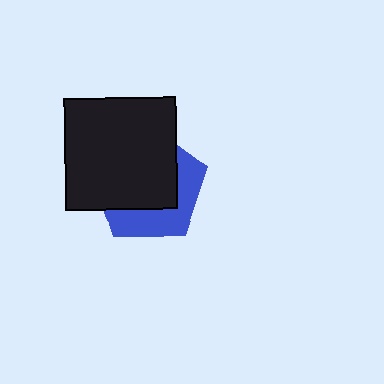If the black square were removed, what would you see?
You would see the complete blue pentagon.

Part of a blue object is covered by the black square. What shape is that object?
It is a pentagon.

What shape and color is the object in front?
The object in front is a black square.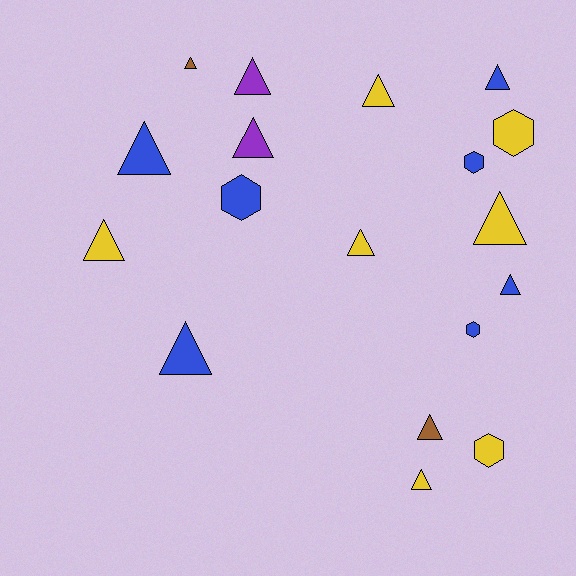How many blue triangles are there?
There are 4 blue triangles.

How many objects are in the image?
There are 18 objects.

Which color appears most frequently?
Blue, with 7 objects.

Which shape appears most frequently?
Triangle, with 13 objects.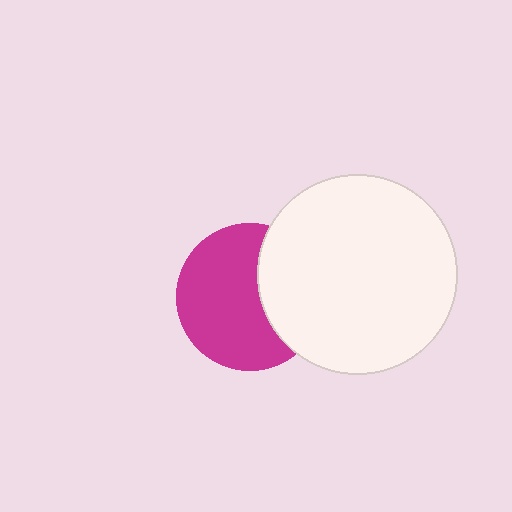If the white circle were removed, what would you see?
You would see the complete magenta circle.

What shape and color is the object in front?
The object in front is a white circle.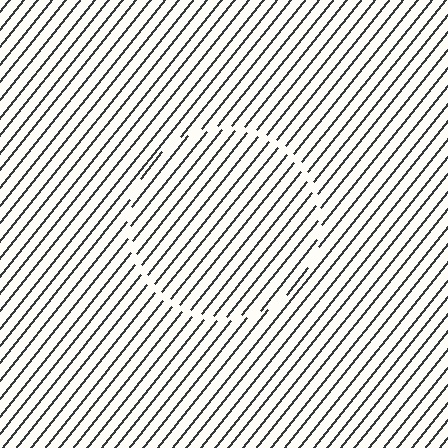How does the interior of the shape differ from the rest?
The interior of the shape contains the same grating, shifted by half a period — the contour is defined by the phase discontinuity where line-ends from the inner and outer gratings abut.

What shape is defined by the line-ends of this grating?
An illusory circle. The interior of the shape contains the same grating, shifted by half a period — the contour is defined by the phase discontinuity where line-ends from the inner and outer gratings abut.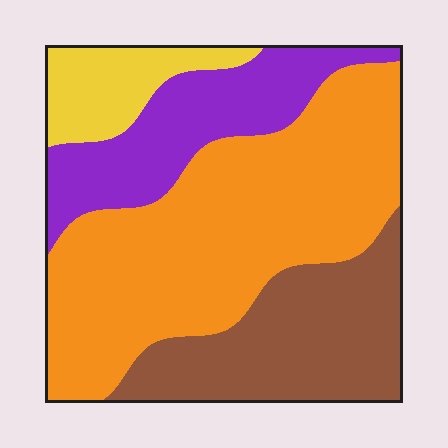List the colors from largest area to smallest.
From largest to smallest: orange, brown, purple, yellow.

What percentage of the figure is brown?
Brown takes up about one quarter (1/4) of the figure.